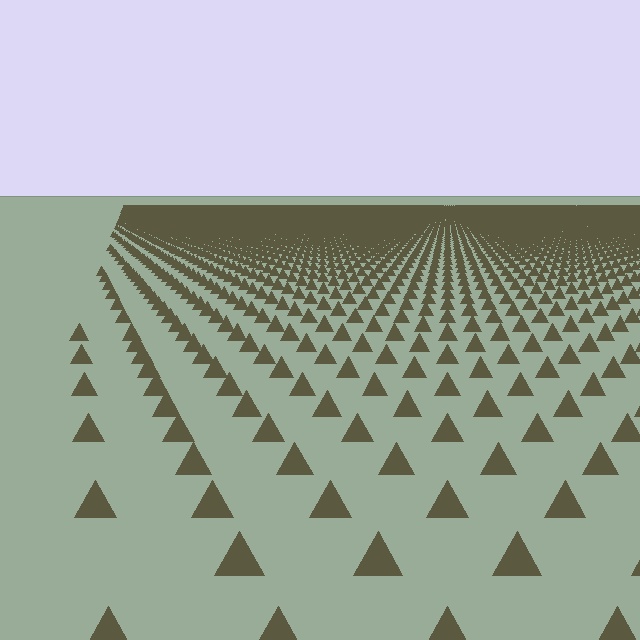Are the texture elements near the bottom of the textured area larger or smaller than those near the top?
Larger. Near the bottom, elements are closer to the viewer and appear at a bigger on-screen size.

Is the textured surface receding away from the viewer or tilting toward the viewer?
The surface is receding away from the viewer. Texture elements get smaller and denser toward the top.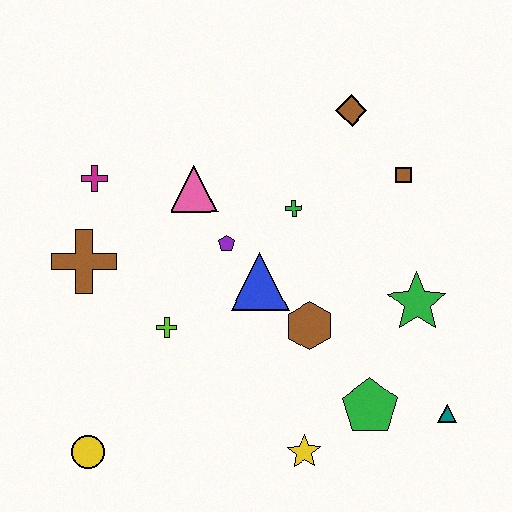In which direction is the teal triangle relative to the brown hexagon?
The teal triangle is to the right of the brown hexagon.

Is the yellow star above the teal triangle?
No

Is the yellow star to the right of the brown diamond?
No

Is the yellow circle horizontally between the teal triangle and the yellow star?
No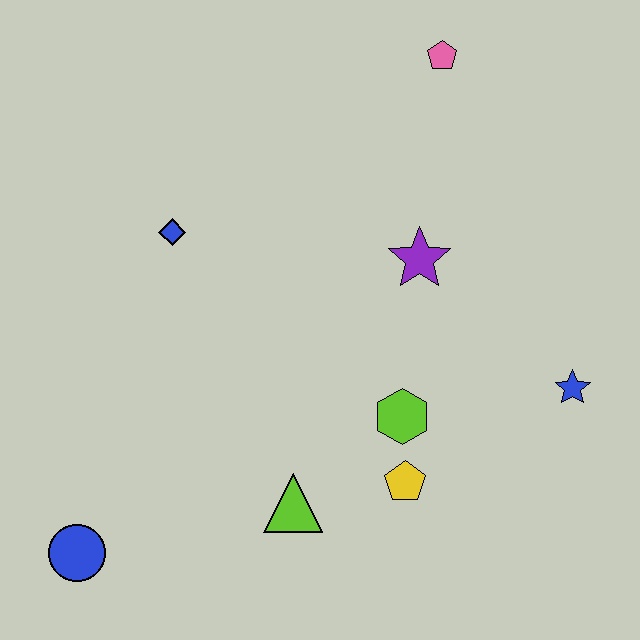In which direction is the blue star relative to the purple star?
The blue star is to the right of the purple star.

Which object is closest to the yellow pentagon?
The lime hexagon is closest to the yellow pentagon.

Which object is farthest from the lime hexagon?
The pink pentagon is farthest from the lime hexagon.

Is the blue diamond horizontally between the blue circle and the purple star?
Yes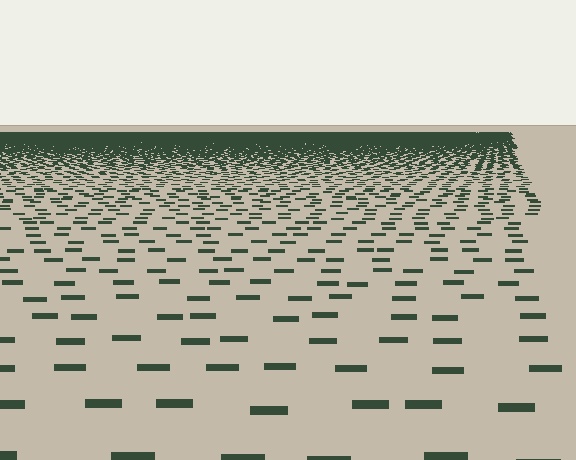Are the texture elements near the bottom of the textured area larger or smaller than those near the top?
Larger. Near the bottom, elements are closer to the viewer and appear at a bigger on-screen size.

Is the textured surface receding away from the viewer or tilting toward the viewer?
The surface is receding away from the viewer. Texture elements get smaller and denser toward the top.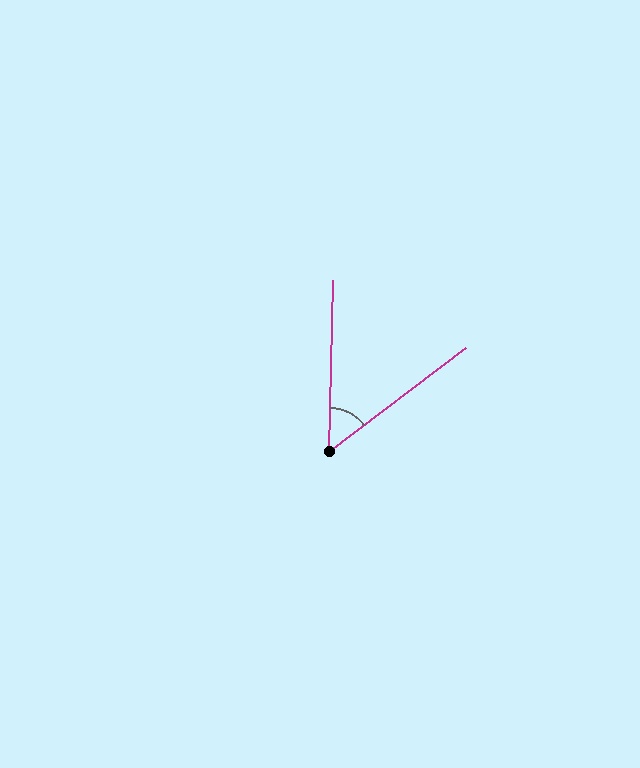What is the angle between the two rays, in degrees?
Approximately 51 degrees.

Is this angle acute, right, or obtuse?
It is acute.